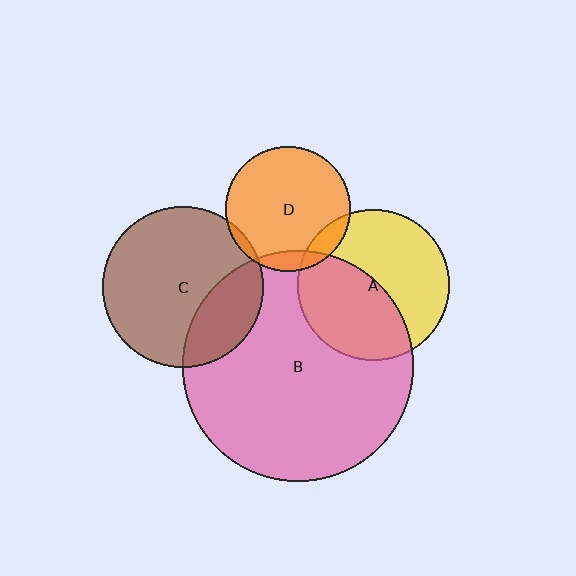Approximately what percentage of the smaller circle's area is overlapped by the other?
Approximately 10%.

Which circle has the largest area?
Circle B (pink).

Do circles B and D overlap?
Yes.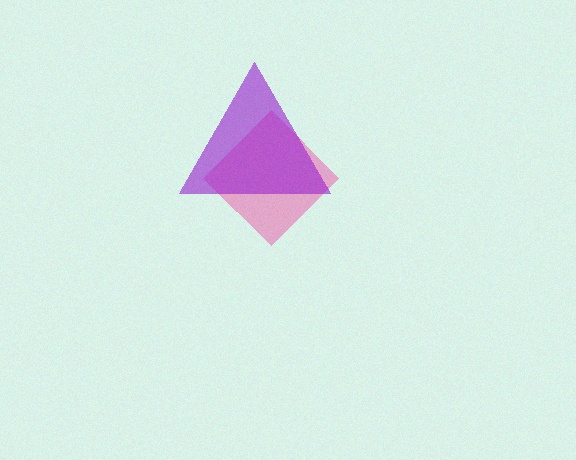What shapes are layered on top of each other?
The layered shapes are: a pink diamond, a purple triangle.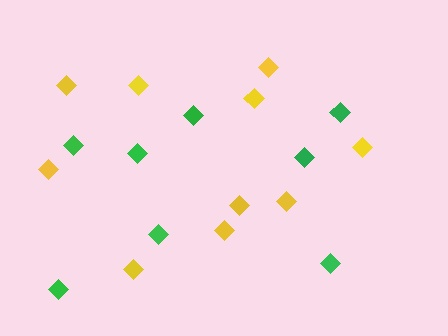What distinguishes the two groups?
There are 2 groups: one group of green diamonds (8) and one group of yellow diamonds (10).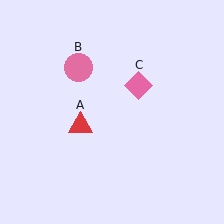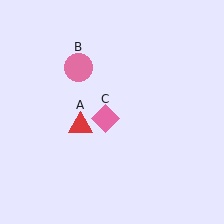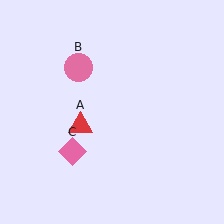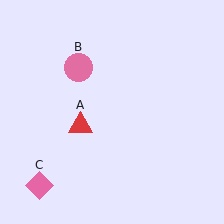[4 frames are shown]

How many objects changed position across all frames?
1 object changed position: pink diamond (object C).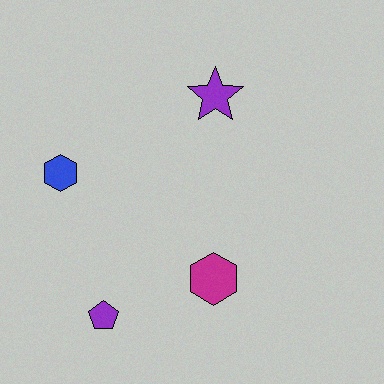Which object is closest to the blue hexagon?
The purple pentagon is closest to the blue hexagon.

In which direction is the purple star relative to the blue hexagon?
The purple star is to the right of the blue hexagon.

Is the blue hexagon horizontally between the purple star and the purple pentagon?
No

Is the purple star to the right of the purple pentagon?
Yes